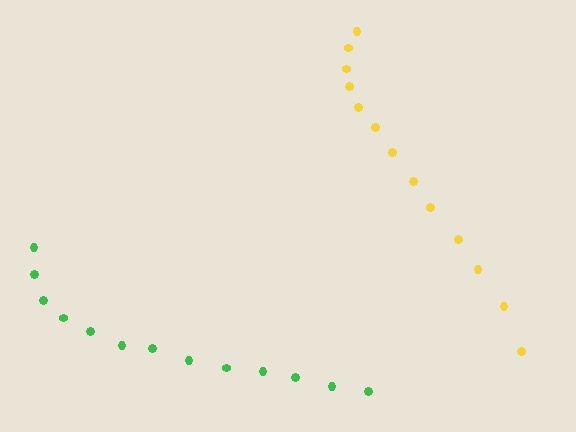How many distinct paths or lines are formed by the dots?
There are 2 distinct paths.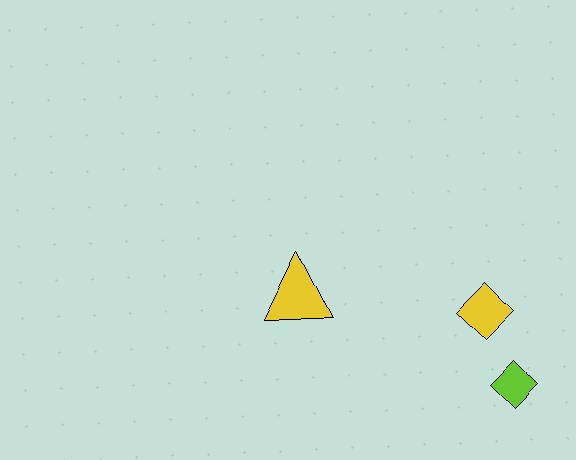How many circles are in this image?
There are no circles.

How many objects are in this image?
There are 3 objects.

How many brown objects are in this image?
There are no brown objects.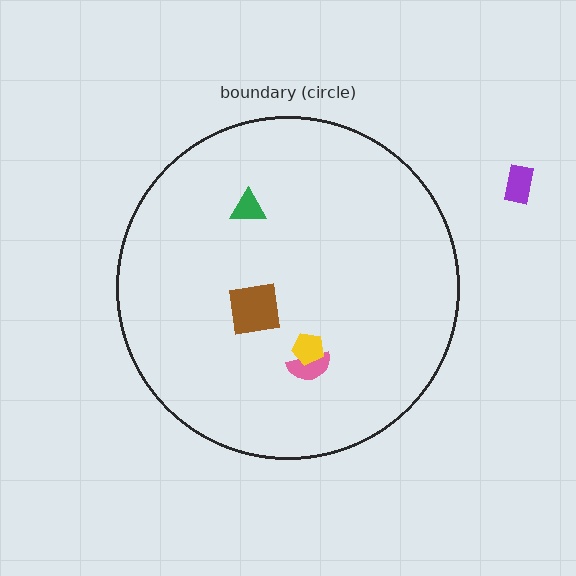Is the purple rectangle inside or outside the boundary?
Outside.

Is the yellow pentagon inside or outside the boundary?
Inside.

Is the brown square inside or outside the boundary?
Inside.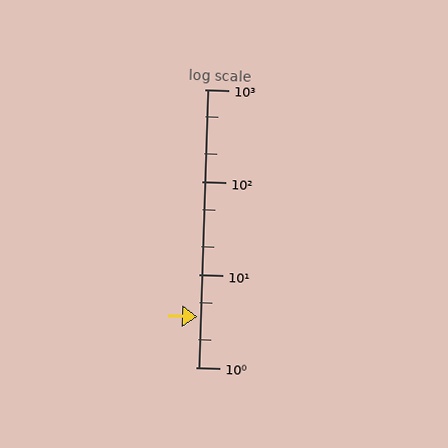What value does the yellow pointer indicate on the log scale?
The pointer indicates approximately 3.5.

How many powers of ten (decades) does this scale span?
The scale spans 3 decades, from 1 to 1000.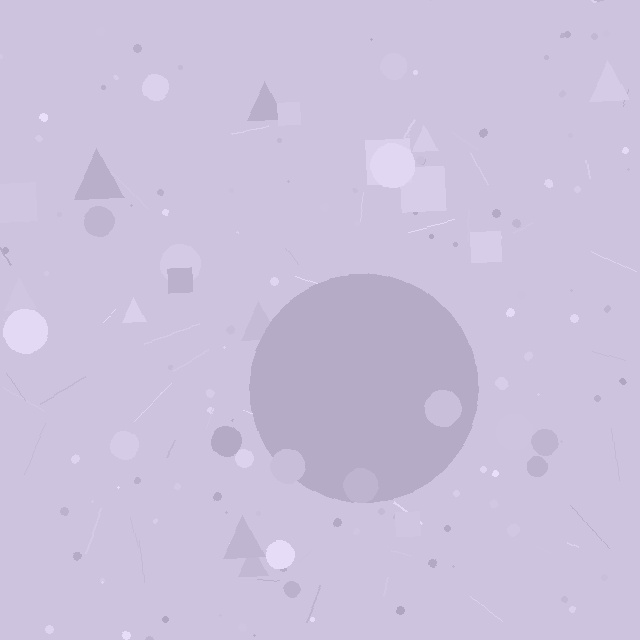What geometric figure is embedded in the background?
A circle is embedded in the background.